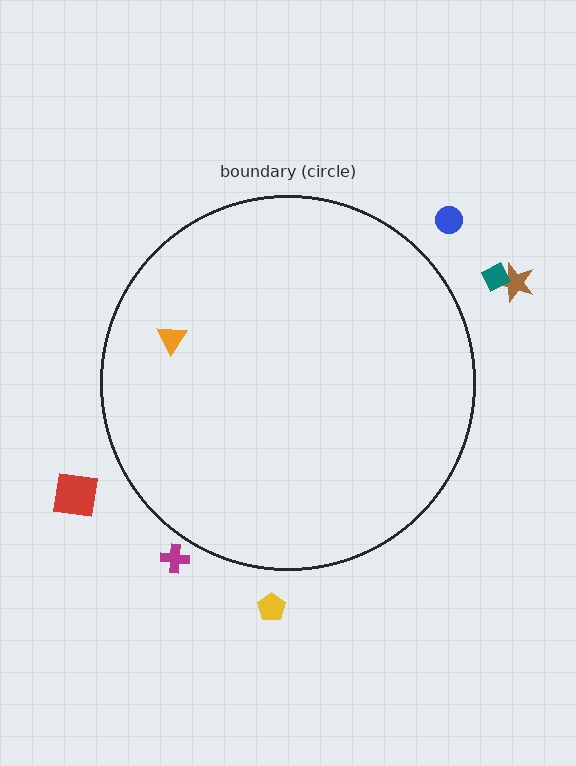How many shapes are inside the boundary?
1 inside, 6 outside.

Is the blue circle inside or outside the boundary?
Outside.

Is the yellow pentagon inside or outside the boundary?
Outside.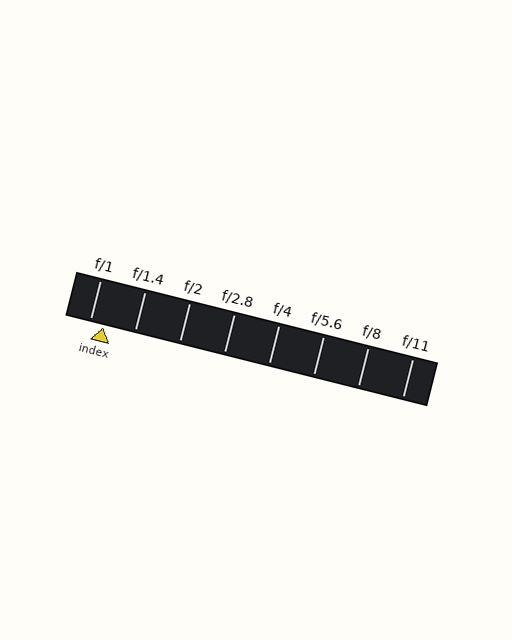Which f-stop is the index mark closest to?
The index mark is closest to f/1.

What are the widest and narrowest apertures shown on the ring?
The widest aperture shown is f/1 and the narrowest is f/11.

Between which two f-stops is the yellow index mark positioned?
The index mark is between f/1 and f/1.4.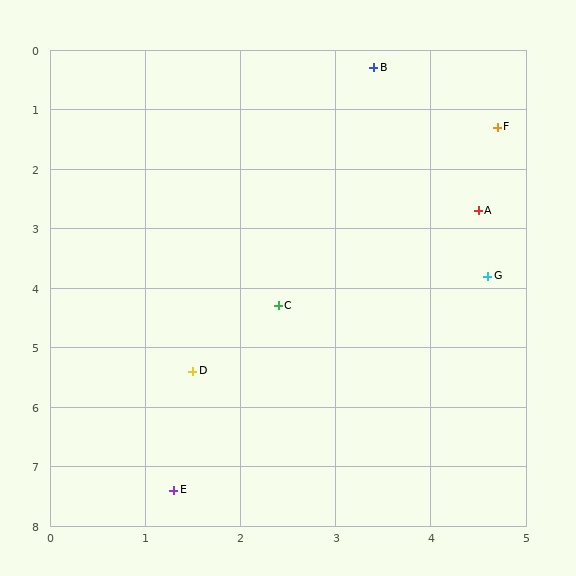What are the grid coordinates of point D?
Point D is at approximately (1.5, 5.4).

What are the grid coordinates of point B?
Point B is at approximately (3.4, 0.3).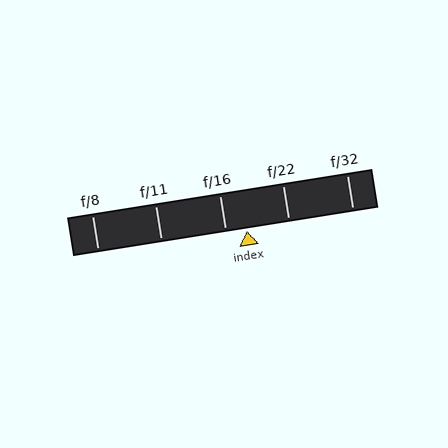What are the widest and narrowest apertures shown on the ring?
The widest aperture shown is f/8 and the narrowest is f/32.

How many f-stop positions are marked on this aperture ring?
There are 5 f-stop positions marked.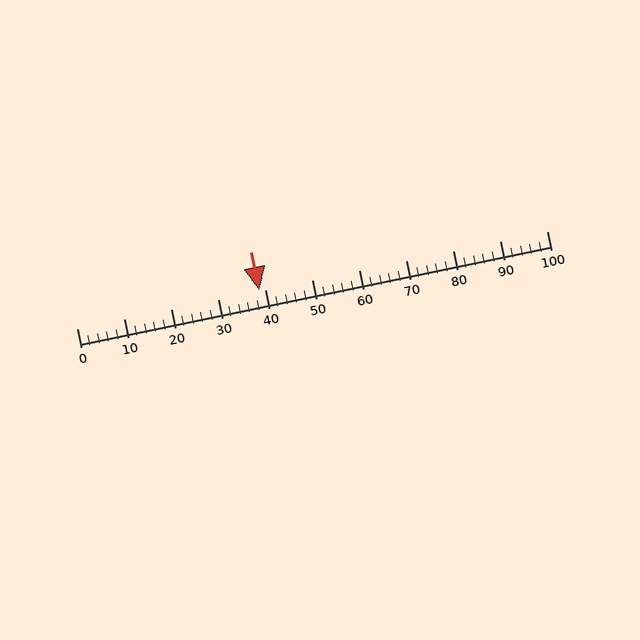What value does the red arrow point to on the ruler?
The red arrow points to approximately 39.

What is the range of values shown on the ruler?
The ruler shows values from 0 to 100.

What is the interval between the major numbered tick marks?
The major tick marks are spaced 10 units apart.